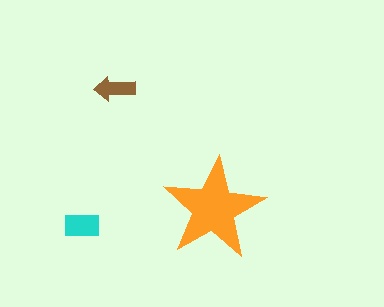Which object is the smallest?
The brown arrow.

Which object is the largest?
The orange star.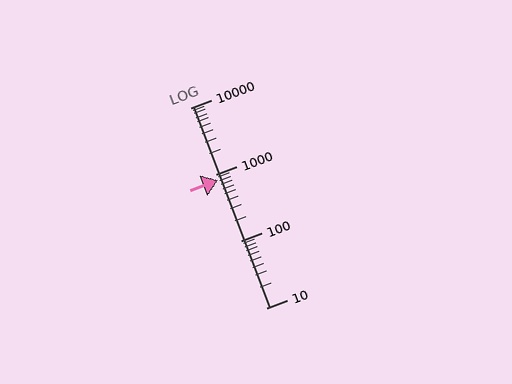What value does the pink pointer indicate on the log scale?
The pointer indicates approximately 810.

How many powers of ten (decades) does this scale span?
The scale spans 3 decades, from 10 to 10000.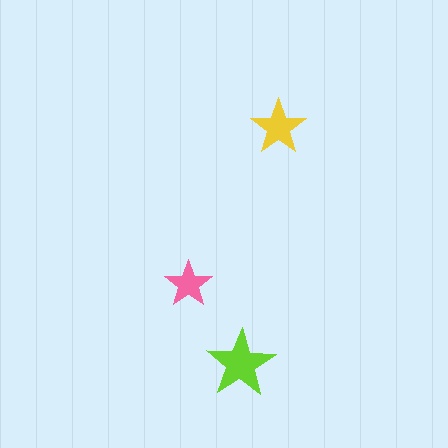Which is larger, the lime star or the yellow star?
The lime one.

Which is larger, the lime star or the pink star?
The lime one.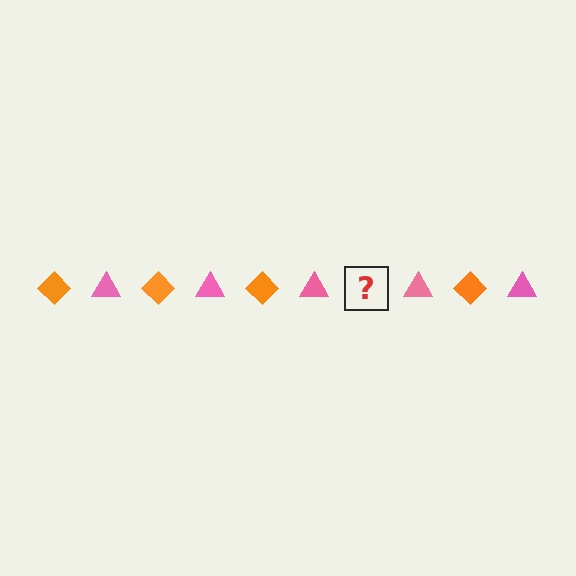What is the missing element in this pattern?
The missing element is an orange diamond.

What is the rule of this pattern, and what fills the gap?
The rule is that the pattern alternates between orange diamond and pink triangle. The gap should be filled with an orange diamond.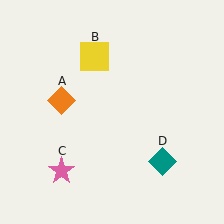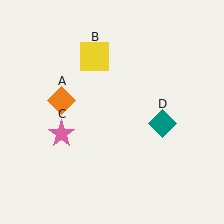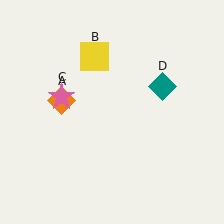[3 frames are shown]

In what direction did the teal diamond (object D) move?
The teal diamond (object D) moved up.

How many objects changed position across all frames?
2 objects changed position: pink star (object C), teal diamond (object D).